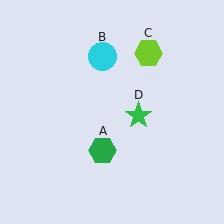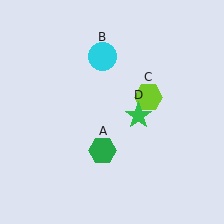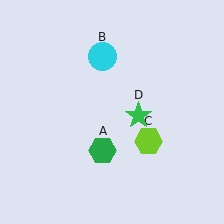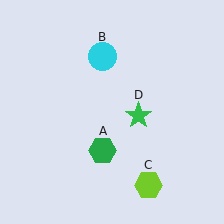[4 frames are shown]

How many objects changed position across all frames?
1 object changed position: lime hexagon (object C).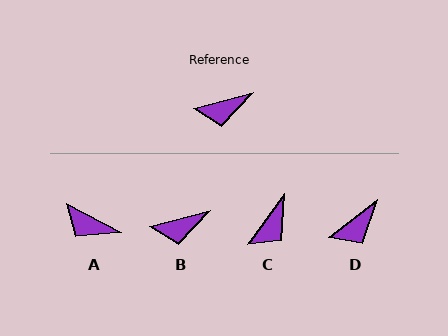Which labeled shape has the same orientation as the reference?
B.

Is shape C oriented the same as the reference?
No, it is off by about 39 degrees.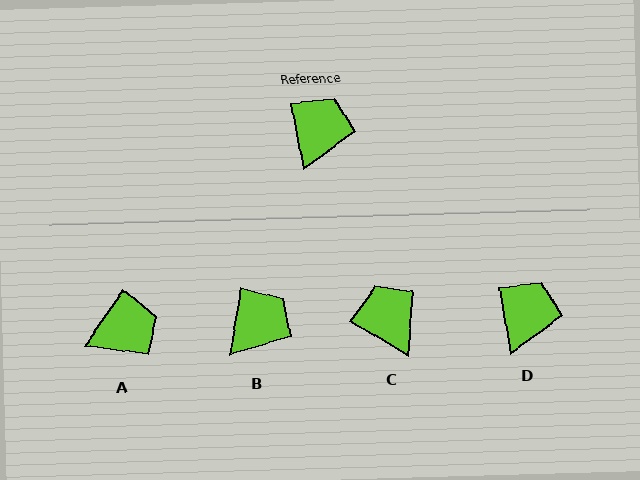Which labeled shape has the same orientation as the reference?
D.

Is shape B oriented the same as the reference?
No, it is off by about 20 degrees.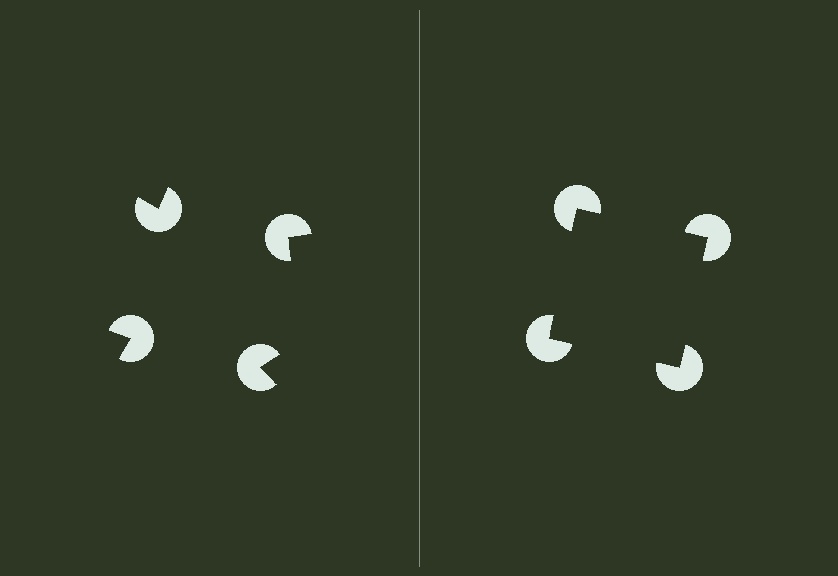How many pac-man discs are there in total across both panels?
8 — 4 on each side.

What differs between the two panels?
The pac-man discs are positioned identically on both sides; only the wedge orientations differ. On the right they align to a square; on the left they are misaligned.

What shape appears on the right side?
An illusory square.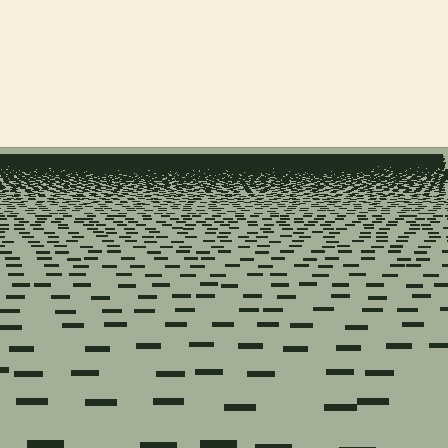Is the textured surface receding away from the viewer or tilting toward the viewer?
The surface is receding away from the viewer. Texture elements get smaller and denser toward the top.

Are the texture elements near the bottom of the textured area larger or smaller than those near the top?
Larger. Near the bottom, elements are closer to the viewer and appear at a bigger on-screen size.